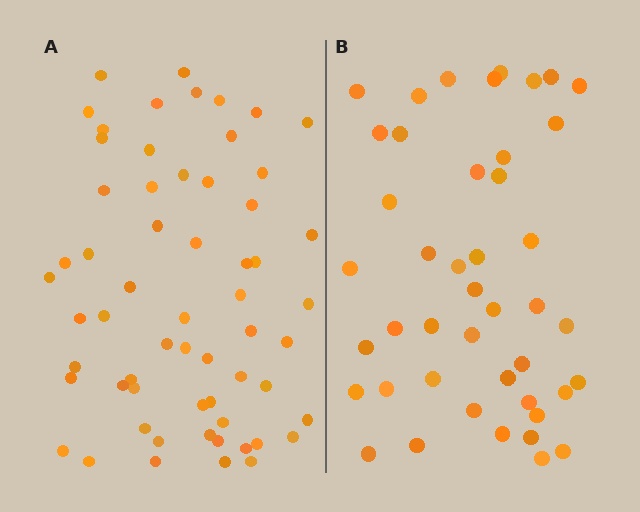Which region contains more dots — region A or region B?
Region A (the left region) has more dots.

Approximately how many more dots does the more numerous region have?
Region A has approximately 15 more dots than region B.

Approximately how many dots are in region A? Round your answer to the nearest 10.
About 60 dots.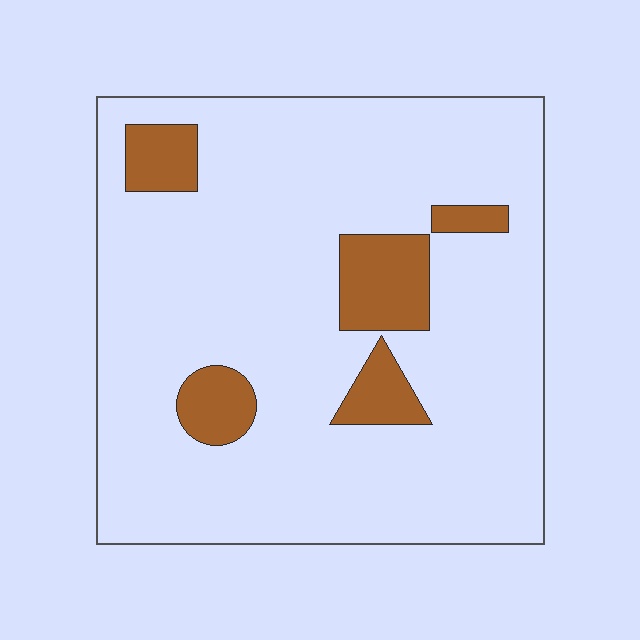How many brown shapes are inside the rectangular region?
5.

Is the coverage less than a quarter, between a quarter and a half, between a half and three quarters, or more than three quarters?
Less than a quarter.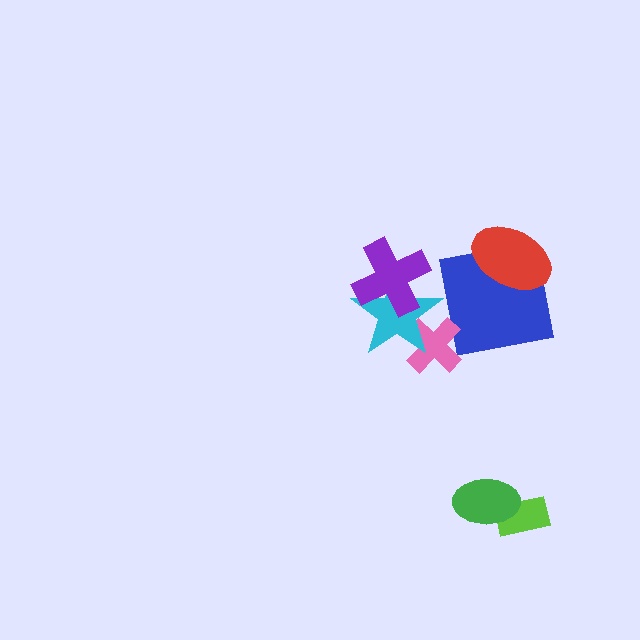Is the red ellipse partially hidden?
No, no other shape covers it.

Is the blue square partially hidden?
Yes, it is partially covered by another shape.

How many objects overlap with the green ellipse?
1 object overlaps with the green ellipse.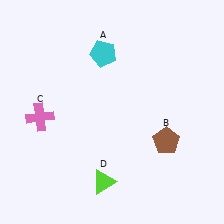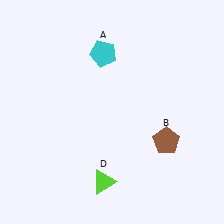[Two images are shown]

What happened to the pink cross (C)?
The pink cross (C) was removed in Image 2. It was in the bottom-left area of Image 1.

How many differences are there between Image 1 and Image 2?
There is 1 difference between the two images.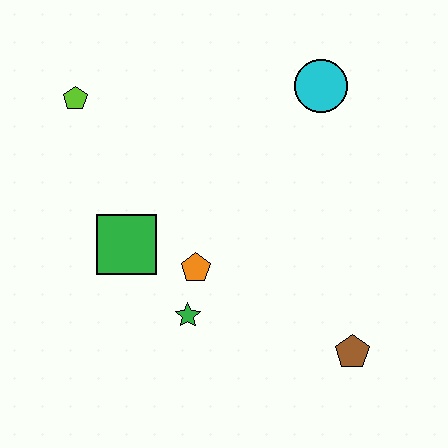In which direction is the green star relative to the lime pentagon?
The green star is below the lime pentagon.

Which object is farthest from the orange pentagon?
The cyan circle is farthest from the orange pentagon.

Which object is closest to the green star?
The orange pentagon is closest to the green star.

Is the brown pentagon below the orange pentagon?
Yes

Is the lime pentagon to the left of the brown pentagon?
Yes